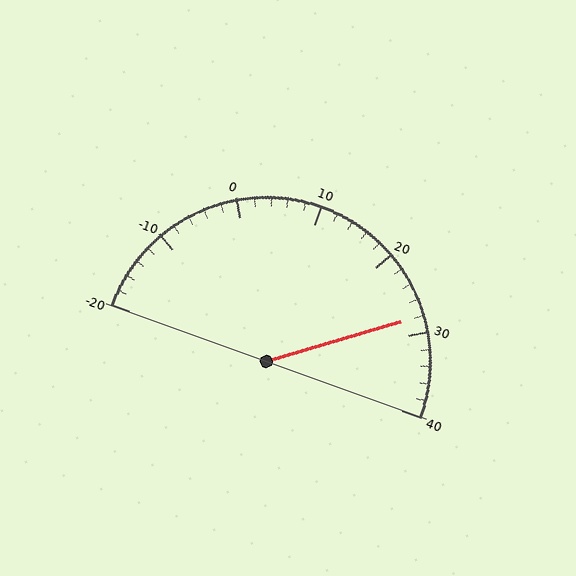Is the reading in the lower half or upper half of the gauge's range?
The reading is in the upper half of the range (-20 to 40).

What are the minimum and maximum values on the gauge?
The gauge ranges from -20 to 40.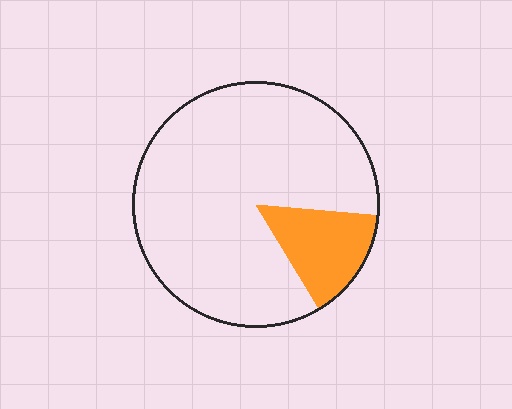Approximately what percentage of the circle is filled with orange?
Approximately 15%.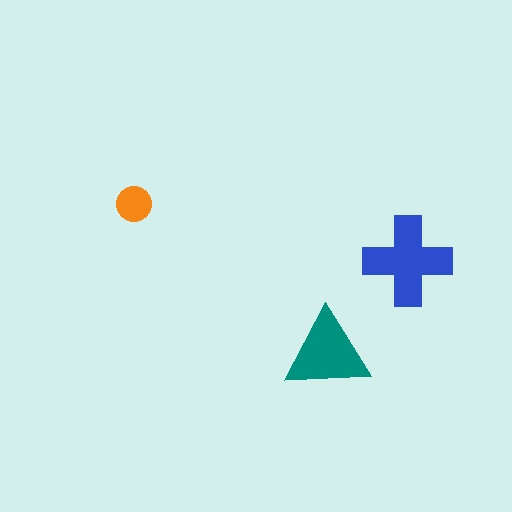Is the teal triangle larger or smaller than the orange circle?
Larger.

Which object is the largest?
The blue cross.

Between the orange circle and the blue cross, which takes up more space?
The blue cross.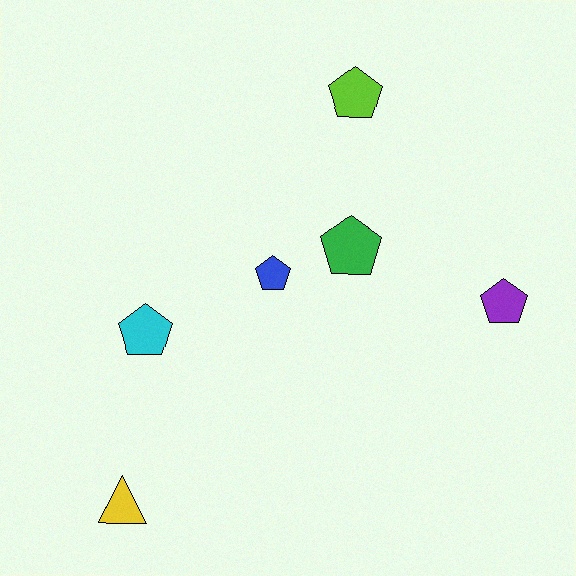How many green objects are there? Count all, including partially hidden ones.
There is 1 green object.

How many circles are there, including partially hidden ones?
There are no circles.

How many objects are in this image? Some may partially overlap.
There are 6 objects.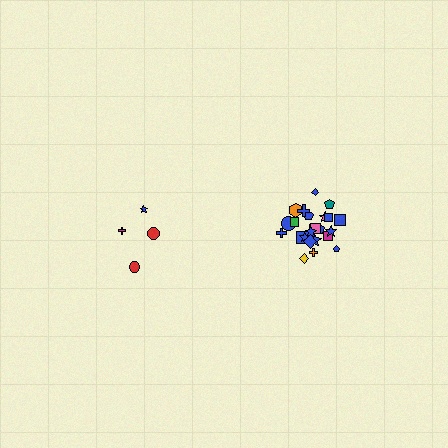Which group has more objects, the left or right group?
The right group.